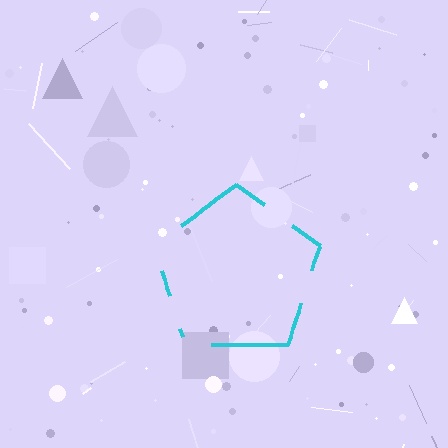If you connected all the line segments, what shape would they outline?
They would outline a pentagon.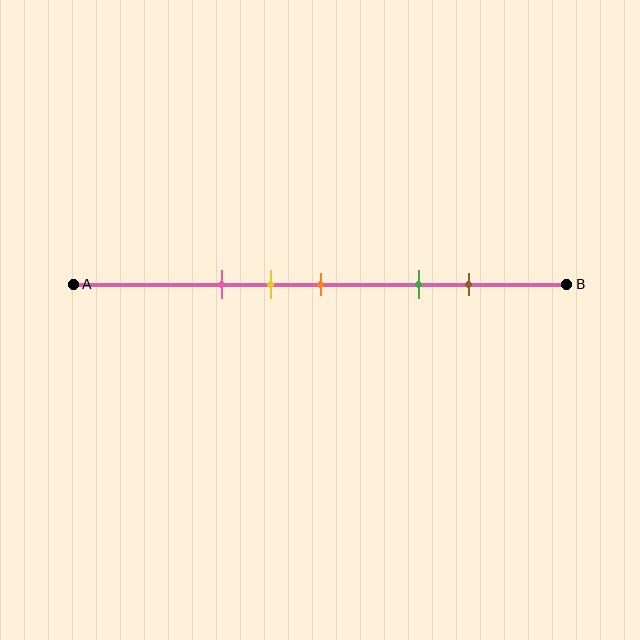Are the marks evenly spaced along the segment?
No, the marks are not evenly spaced.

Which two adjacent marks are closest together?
The yellow and orange marks are the closest adjacent pair.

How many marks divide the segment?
There are 5 marks dividing the segment.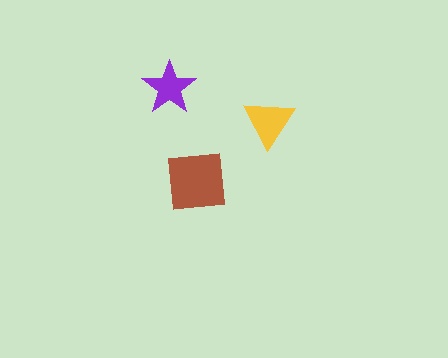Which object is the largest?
The brown square.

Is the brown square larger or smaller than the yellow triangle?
Larger.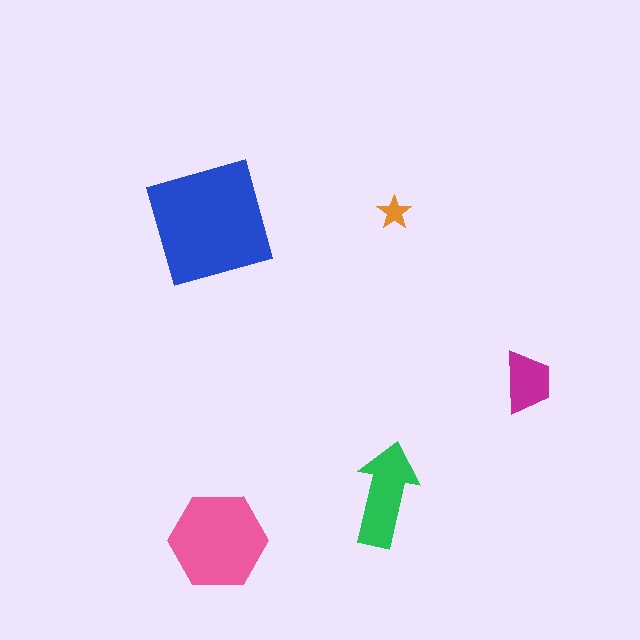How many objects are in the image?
There are 5 objects in the image.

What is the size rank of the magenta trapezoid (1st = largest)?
4th.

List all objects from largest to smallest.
The blue square, the pink hexagon, the green arrow, the magenta trapezoid, the orange star.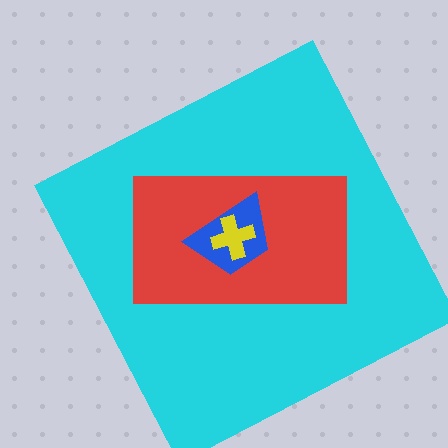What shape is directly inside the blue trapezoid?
The yellow cross.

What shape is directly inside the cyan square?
The red rectangle.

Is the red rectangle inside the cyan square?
Yes.